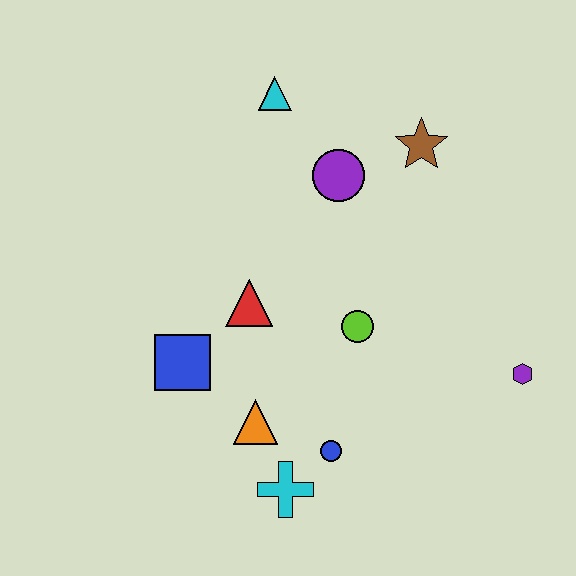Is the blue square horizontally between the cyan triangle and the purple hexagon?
No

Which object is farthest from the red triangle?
The purple hexagon is farthest from the red triangle.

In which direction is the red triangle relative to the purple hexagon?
The red triangle is to the left of the purple hexagon.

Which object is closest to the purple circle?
The brown star is closest to the purple circle.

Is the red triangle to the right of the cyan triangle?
No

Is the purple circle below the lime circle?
No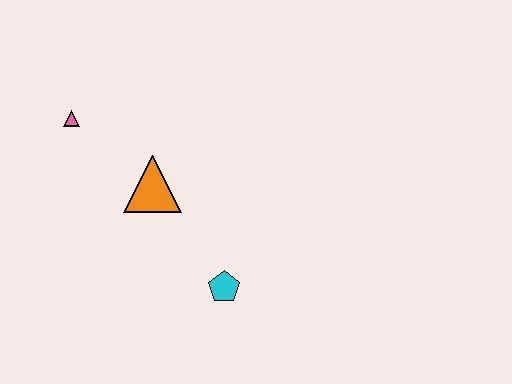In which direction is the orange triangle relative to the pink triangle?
The orange triangle is to the right of the pink triangle.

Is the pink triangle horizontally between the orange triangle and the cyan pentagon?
No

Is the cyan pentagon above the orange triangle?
No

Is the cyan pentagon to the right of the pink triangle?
Yes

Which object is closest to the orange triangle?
The pink triangle is closest to the orange triangle.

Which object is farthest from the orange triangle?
The cyan pentagon is farthest from the orange triangle.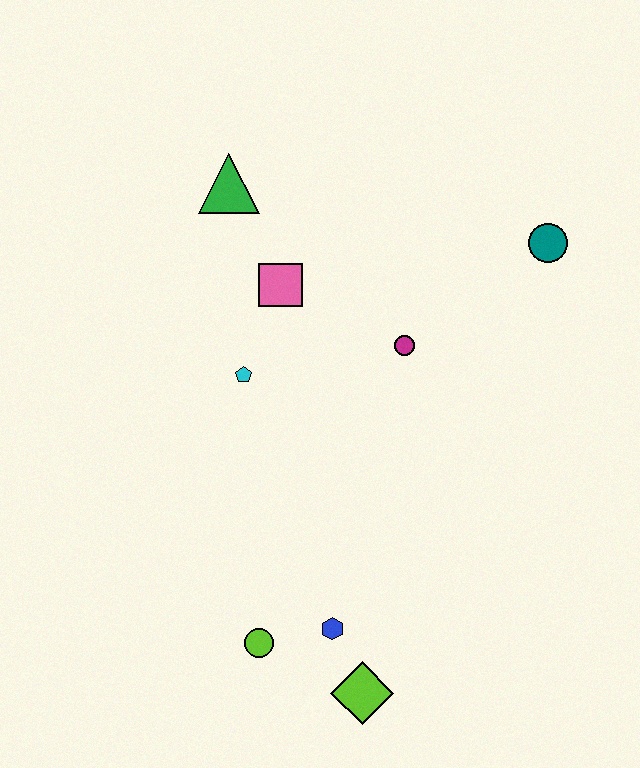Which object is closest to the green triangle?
The pink square is closest to the green triangle.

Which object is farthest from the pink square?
The lime diamond is farthest from the pink square.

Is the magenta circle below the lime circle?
No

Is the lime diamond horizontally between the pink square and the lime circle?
No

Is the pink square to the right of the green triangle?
Yes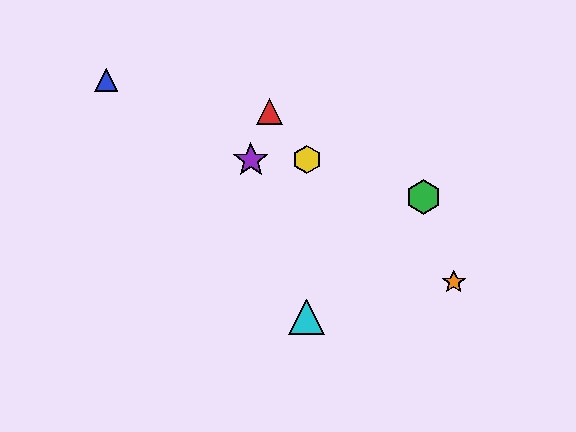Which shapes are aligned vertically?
The yellow hexagon, the cyan triangle are aligned vertically.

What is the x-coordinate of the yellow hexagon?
The yellow hexagon is at x≈307.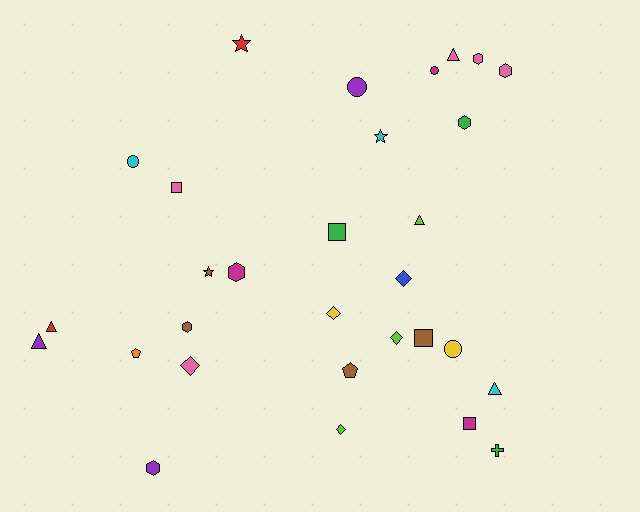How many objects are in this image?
There are 30 objects.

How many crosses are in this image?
There is 1 cross.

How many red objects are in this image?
There are 2 red objects.